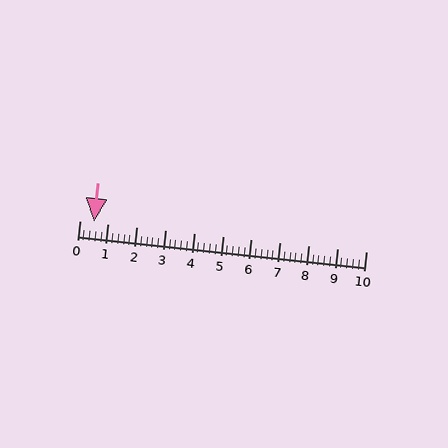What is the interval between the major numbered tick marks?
The major tick marks are spaced 1 units apart.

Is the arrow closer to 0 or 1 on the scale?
The arrow is closer to 1.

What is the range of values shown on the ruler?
The ruler shows values from 0 to 10.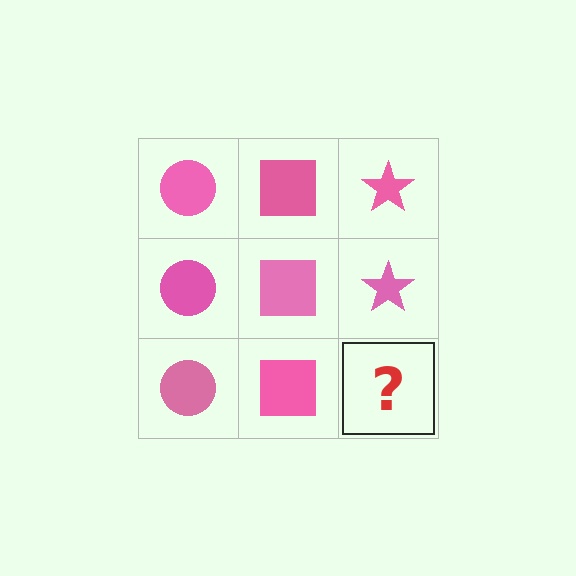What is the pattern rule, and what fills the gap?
The rule is that each column has a consistent shape. The gap should be filled with a pink star.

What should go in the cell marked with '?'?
The missing cell should contain a pink star.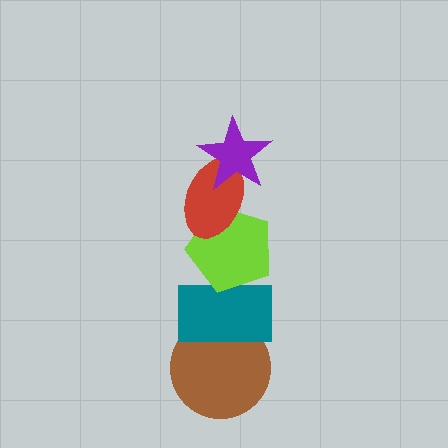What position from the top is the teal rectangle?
The teal rectangle is 4th from the top.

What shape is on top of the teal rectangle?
The lime pentagon is on top of the teal rectangle.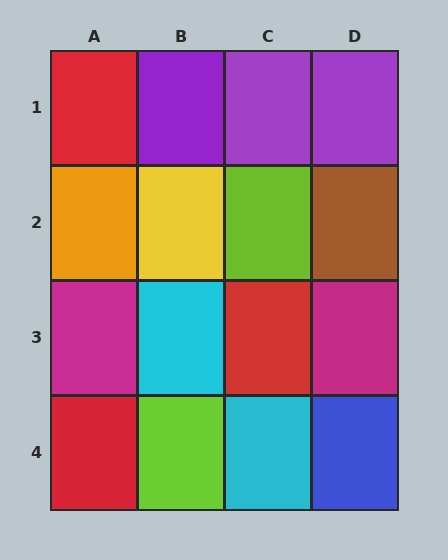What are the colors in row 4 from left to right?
Red, lime, cyan, blue.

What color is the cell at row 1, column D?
Purple.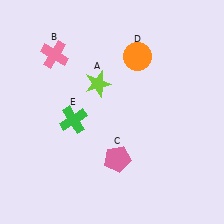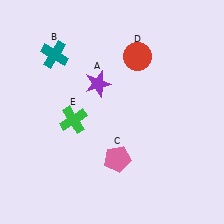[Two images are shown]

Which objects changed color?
A changed from lime to purple. B changed from pink to teal. D changed from orange to red.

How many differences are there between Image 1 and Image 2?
There are 3 differences between the two images.